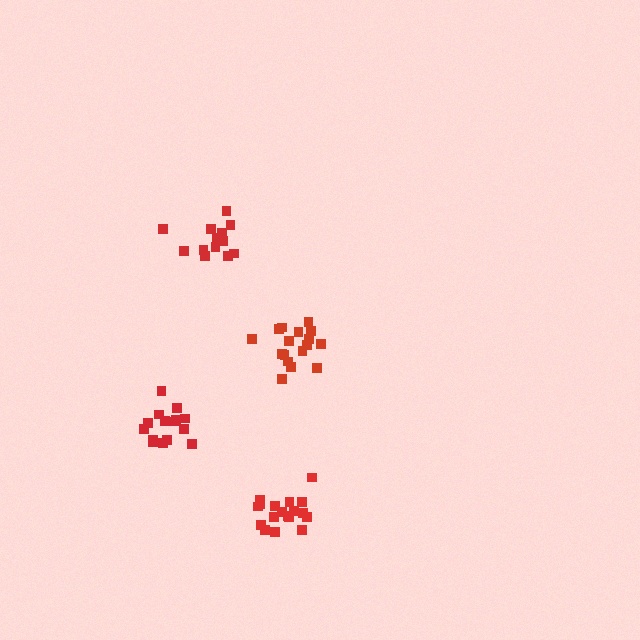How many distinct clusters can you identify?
There are 4 distinct clusters.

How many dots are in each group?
Group 1: 17 dots, Group 2: 13 dots, Group 3: 18 dots, Group 4: 16 dots (64 total).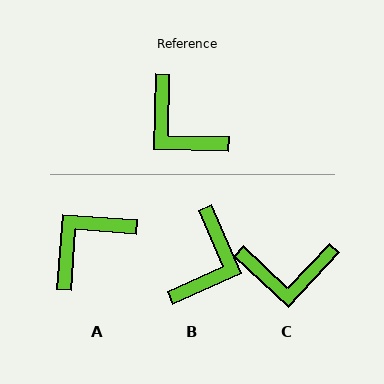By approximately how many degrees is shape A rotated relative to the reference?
Approximately 93 degrees clockwise.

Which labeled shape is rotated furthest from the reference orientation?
B, about 115 degrees away.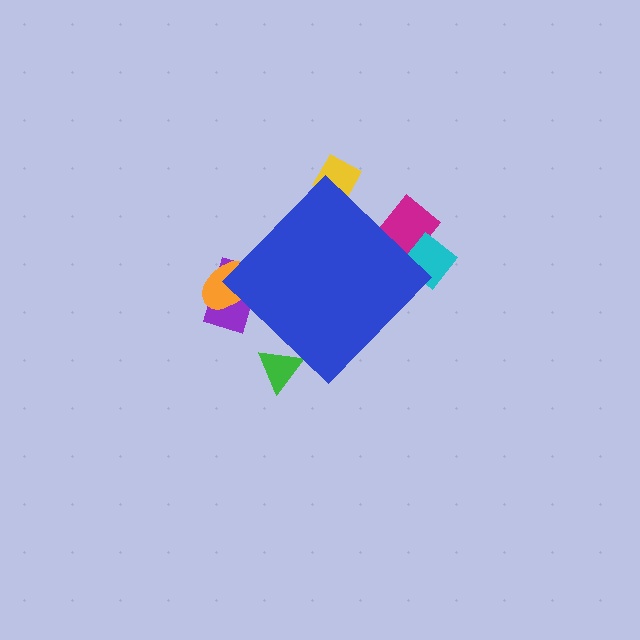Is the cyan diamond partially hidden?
Yes, the cyan diamond is partially hidden behind the blue diamond.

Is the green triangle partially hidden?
Yes, the green triangle is partially hidden behind the blue diamond.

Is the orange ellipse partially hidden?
Yes, the orange ellipse is partially hidden behind the blue diamond.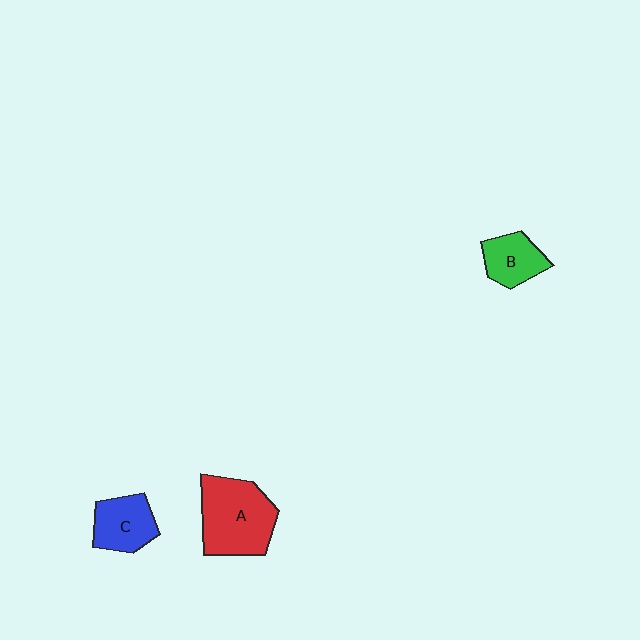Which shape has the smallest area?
Shape B (green).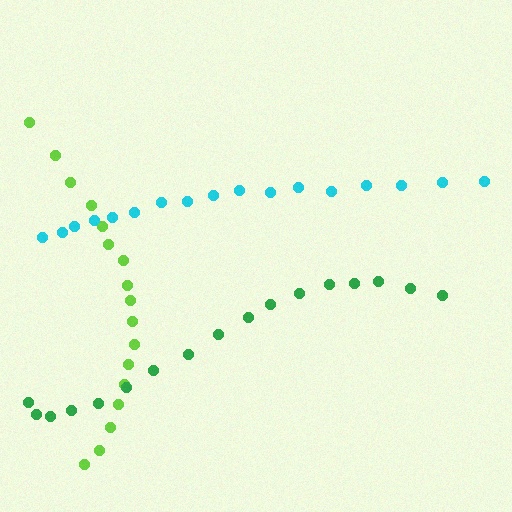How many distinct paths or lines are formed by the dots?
There are 3 distinct paths.